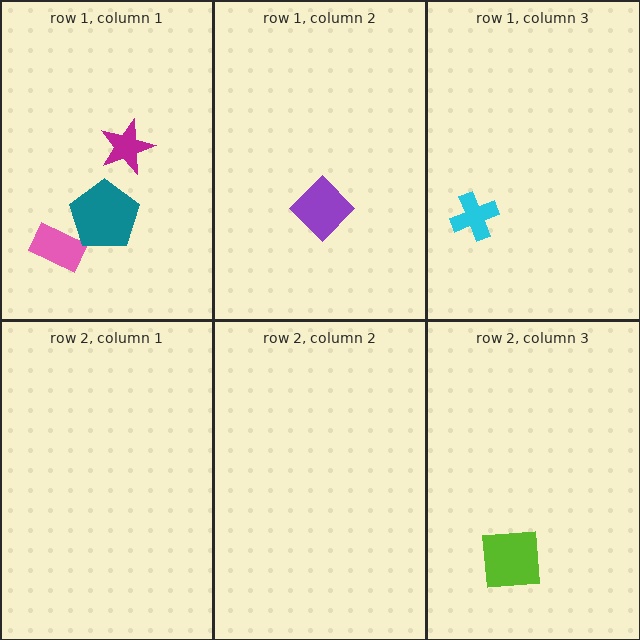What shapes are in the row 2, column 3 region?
The lime square.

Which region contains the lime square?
The row 2, column 3 region.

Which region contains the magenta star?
The row 1, column 1 region.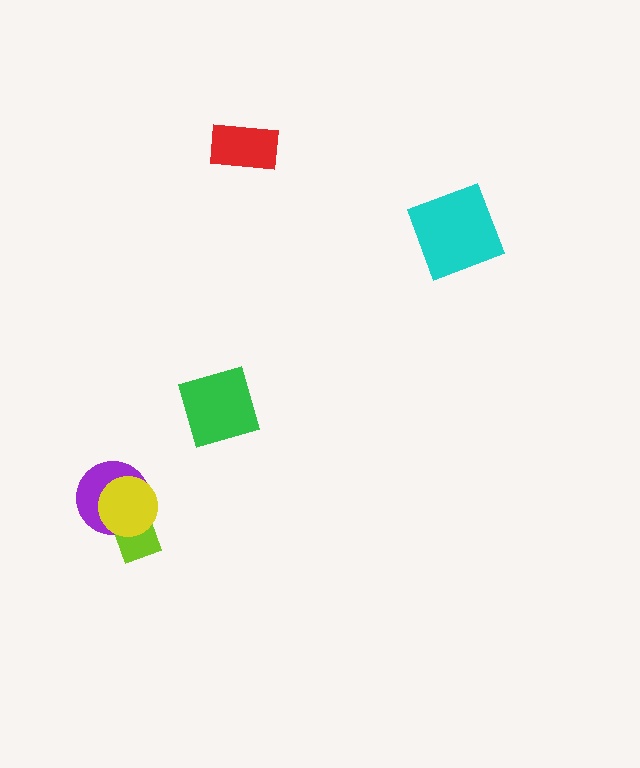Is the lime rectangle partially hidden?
Yes, it is partially covered by another shape.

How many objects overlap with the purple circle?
2 objects overlap with the purple circle.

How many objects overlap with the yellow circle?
2 objects overlap with the yellow circle.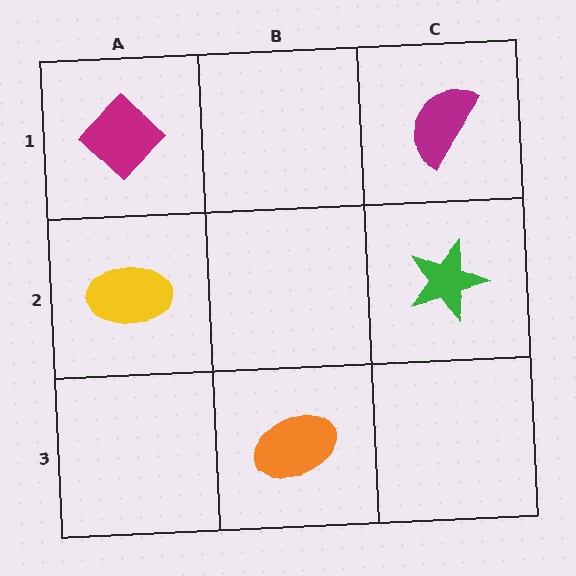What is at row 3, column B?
An orange ellipse.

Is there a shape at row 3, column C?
No, that cell is empty.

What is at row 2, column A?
A yellow ellipse.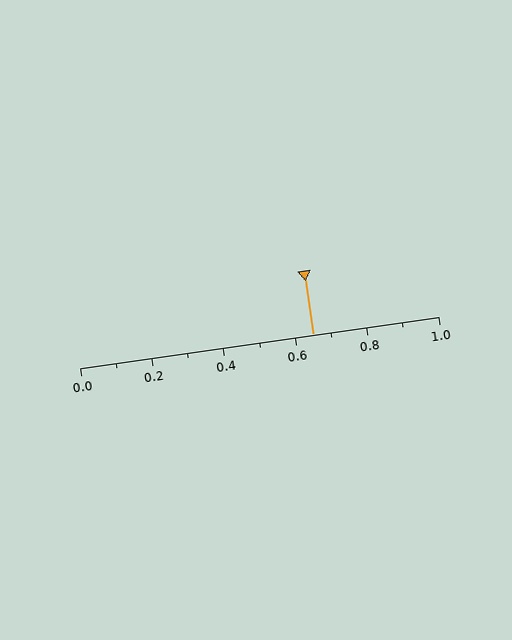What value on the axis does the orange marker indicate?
The marker indicates approximately 0.65.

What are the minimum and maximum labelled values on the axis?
The axis runs from 0.0 to 1.0.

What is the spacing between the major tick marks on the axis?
The major ticks are spaced 0.2 apart.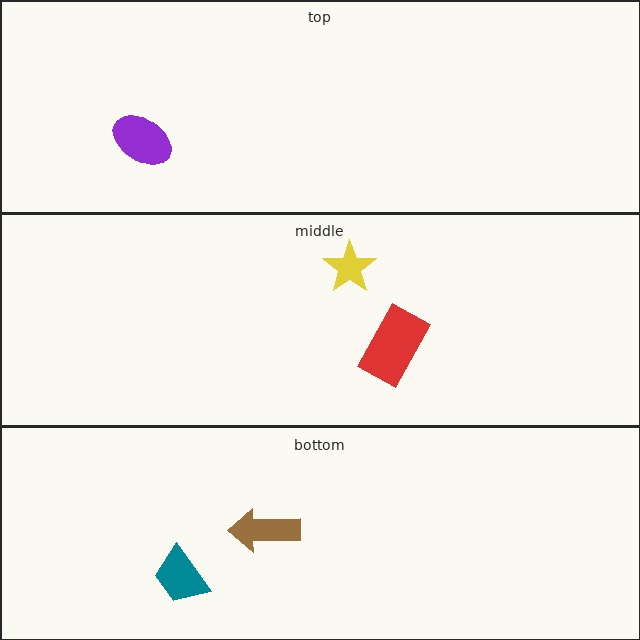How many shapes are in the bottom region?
2.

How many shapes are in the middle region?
2.